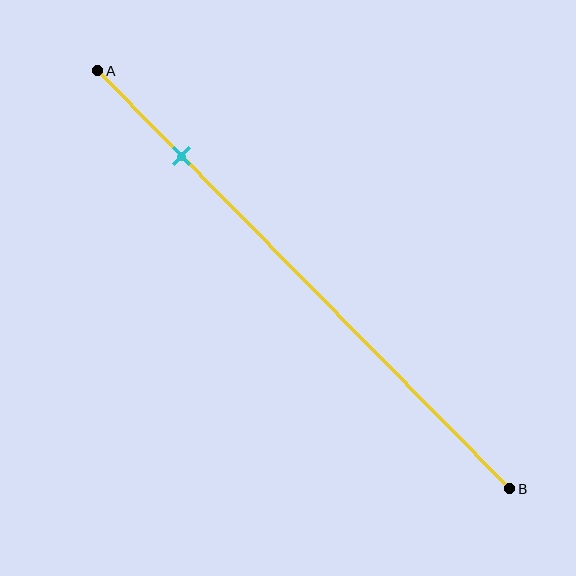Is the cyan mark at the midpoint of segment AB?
No, the mark is at about 20% from A, not at the 50% midpoint.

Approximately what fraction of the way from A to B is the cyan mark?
The cyan mark is approximately 20% of the way from A to B.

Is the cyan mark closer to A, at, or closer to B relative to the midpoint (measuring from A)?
The cyan mark is closer to point A than the midpoint of segment AB.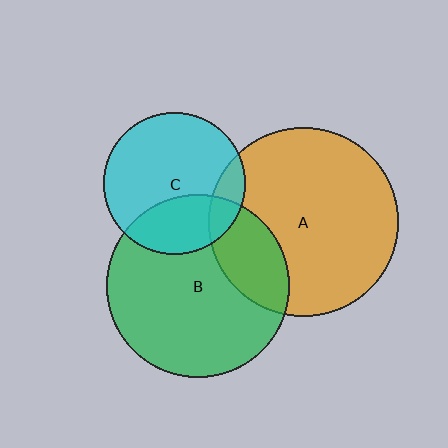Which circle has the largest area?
Circle A (orange).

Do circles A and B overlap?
Yes.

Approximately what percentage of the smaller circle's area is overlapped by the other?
Approximately 25%.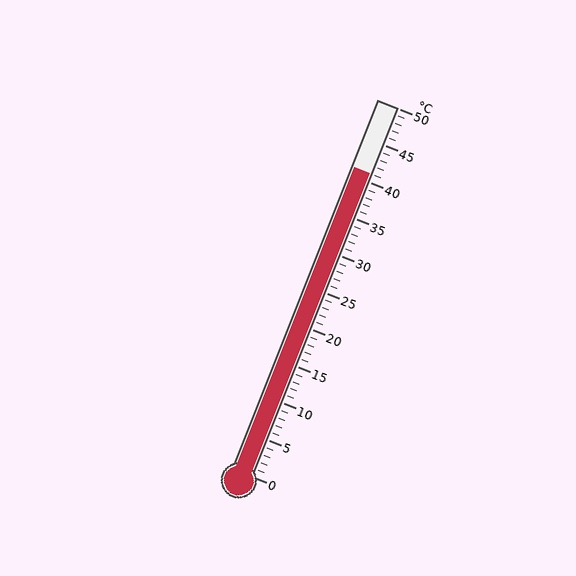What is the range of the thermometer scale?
The thermometer scale ranges from 0°C to 50°C.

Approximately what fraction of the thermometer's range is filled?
The thermometer is filled to approximately 80% of its range.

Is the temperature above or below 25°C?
The temperature is above 25°C.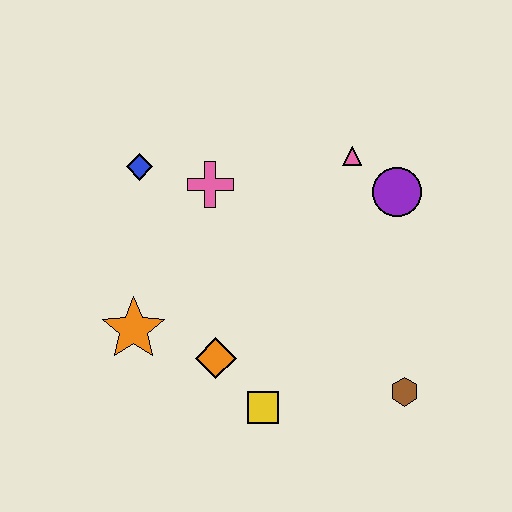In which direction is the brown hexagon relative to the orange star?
The brown hexagon is to the right of the orange star.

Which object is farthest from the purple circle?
The orange star is farthest from the purple circle.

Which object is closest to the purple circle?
The pink triangle is closest to the purple circle.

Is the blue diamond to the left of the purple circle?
Yes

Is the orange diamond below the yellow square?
No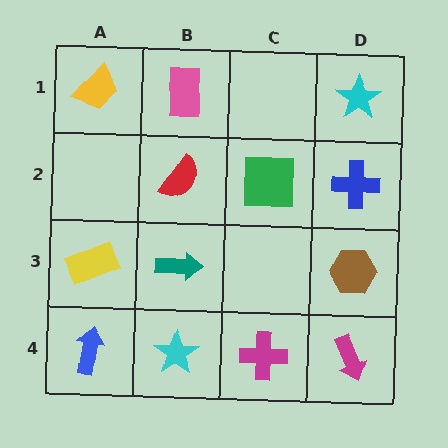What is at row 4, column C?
A magenta cross.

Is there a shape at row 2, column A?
No, that cell is empty.